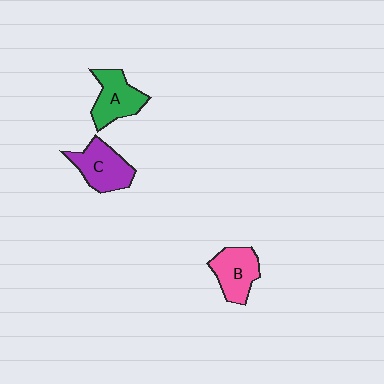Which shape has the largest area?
Shape C (purple).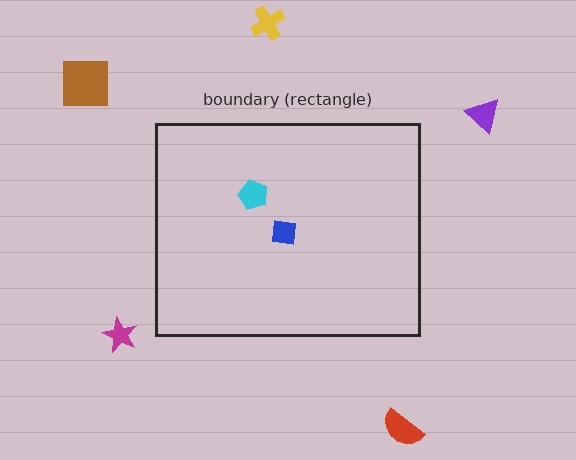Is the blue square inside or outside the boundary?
Inside.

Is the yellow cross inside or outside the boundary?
Outside.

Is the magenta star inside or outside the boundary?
Outside.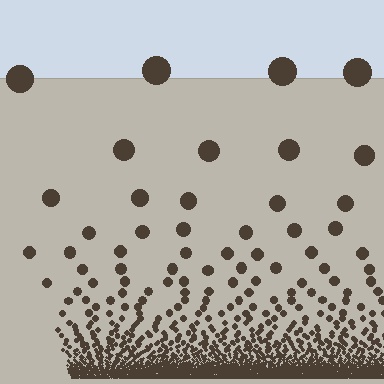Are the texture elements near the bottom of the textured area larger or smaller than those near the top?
Smaller. The gradient is inverted — elements near the bottom are smaller and denser.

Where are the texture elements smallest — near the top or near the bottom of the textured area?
Near the bottom.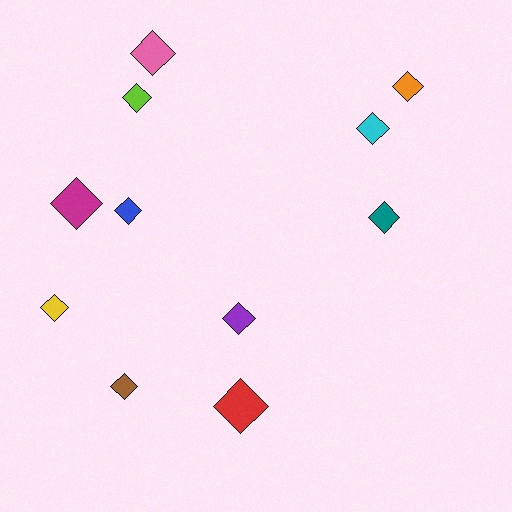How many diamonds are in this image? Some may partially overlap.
There are 11 diamonds.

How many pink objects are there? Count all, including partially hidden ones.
There is 1 pink object.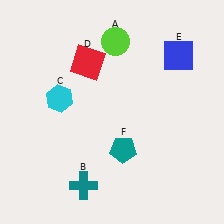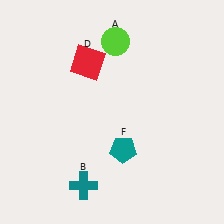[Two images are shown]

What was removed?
The cyan hexagon (C), the blue square (E) were removed in Image 2.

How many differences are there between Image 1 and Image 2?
There are 2 differences between the two images.